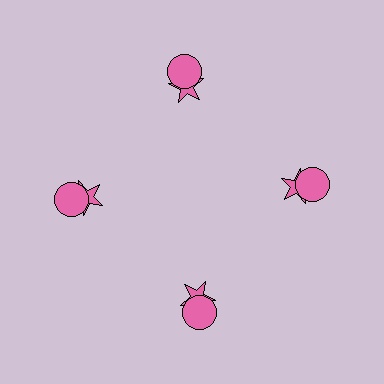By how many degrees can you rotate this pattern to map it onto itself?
The pattern maps onto itself every 90 degrees of rotation.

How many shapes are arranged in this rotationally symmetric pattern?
There are 8 shapes, arranged in 4 groups of 2.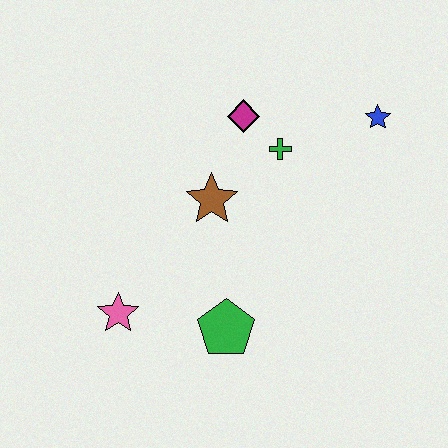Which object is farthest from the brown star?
The blue star is farthest from the brown star.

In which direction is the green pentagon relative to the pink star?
The green pentagon is to the right of the pink star.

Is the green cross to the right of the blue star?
No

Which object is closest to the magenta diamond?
The green cross is closest to the magenta diamond.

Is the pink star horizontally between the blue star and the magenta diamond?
No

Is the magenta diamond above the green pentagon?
Yes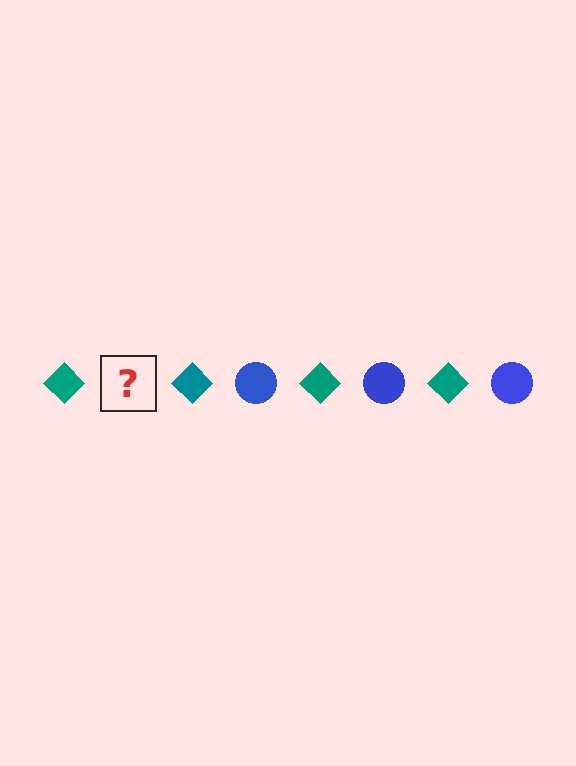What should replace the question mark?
The question mark should be replaced with a blue circle.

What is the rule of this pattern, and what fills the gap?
The rule is that the pattern alternates between teal diamond and blue circle. The gap should be filled with a blue circle.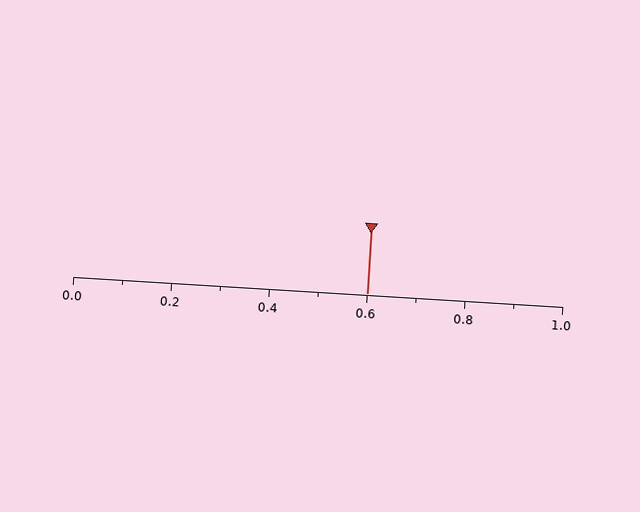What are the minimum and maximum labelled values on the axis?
The axis runs from 0.0 to 1.0.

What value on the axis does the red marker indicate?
The marker indicates approximately 0.6.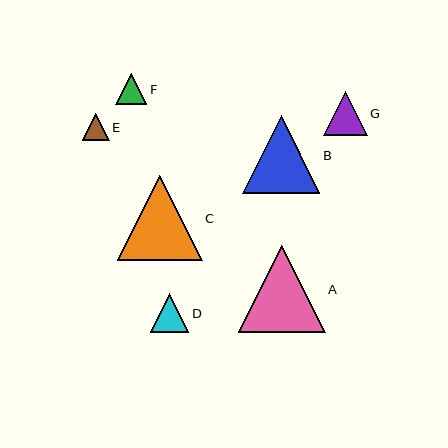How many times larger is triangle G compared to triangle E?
Triangle G is approximately 1.6 times the size of triangle E.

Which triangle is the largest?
Triangle A is the largest with a size of approximately 87 pixels.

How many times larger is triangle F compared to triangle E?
Triangle F is approximately 1.2 times the size of triangle E.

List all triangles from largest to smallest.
From largest to smallest: A, C, B, G, D, F, E.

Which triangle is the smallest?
Triangle E is the smallest with a size of approximately 27 pixels.